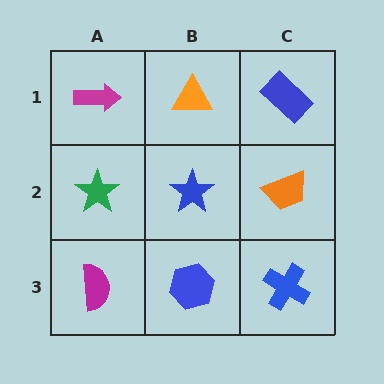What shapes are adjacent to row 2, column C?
A blue rectangle (row 1, column C), a blue cross (row 3, column C), a blue star (row 2, column B).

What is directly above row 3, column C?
An orange trapezoid.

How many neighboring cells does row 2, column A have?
3.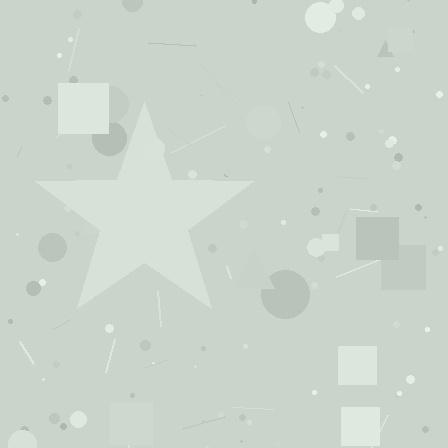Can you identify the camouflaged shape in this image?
The camouflaged shape is a star.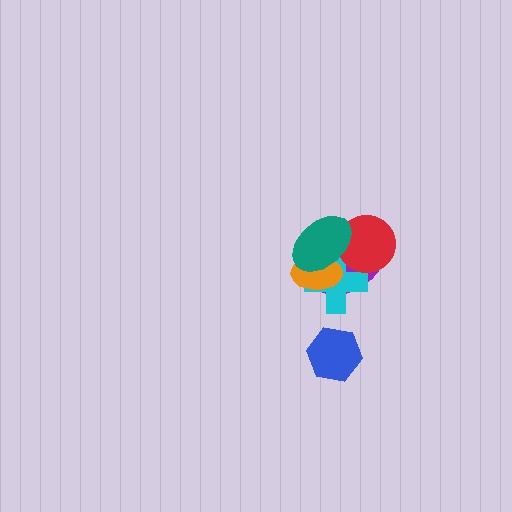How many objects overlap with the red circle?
3 objects overlap with the red circle.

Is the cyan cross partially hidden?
Yes, it is partially covered by another shape.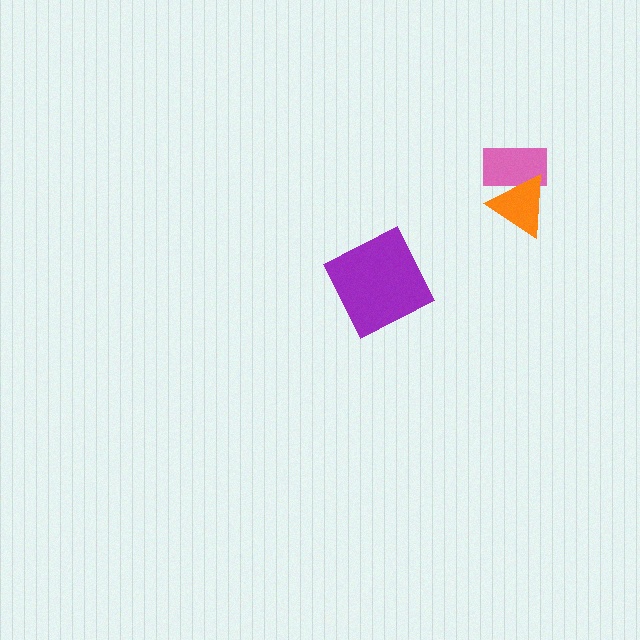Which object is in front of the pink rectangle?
The orange triangle is in front of the pink rectangle.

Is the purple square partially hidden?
No, no other shape covers it.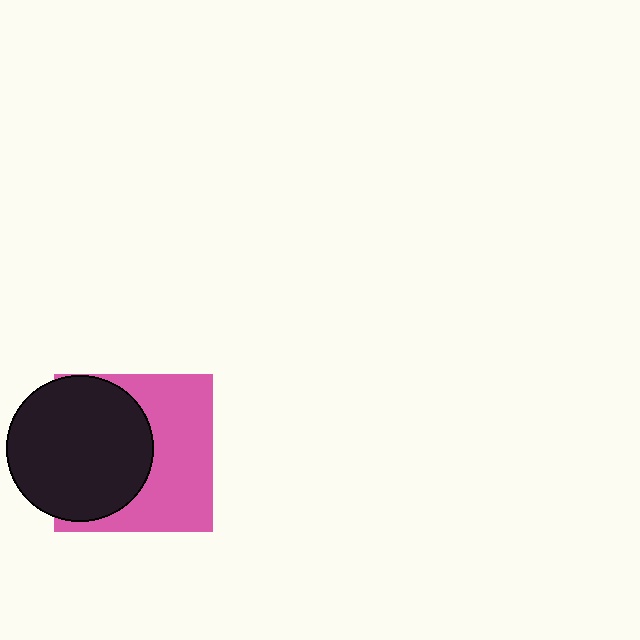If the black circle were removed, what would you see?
You would see the complete pink square.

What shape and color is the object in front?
The object in front is a black circle.